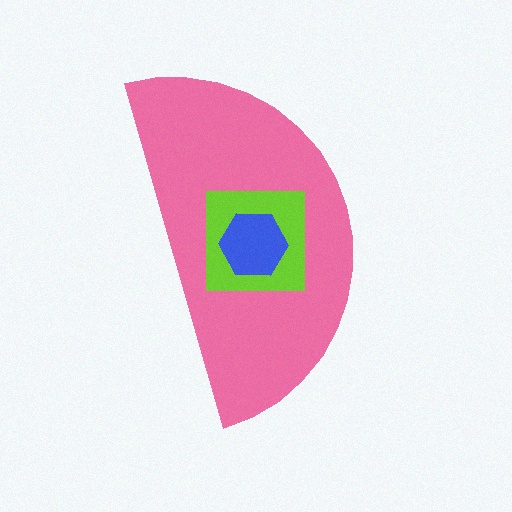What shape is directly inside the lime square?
The blue hexagon.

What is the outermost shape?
The pink semicircle.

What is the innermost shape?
The blue hexagon.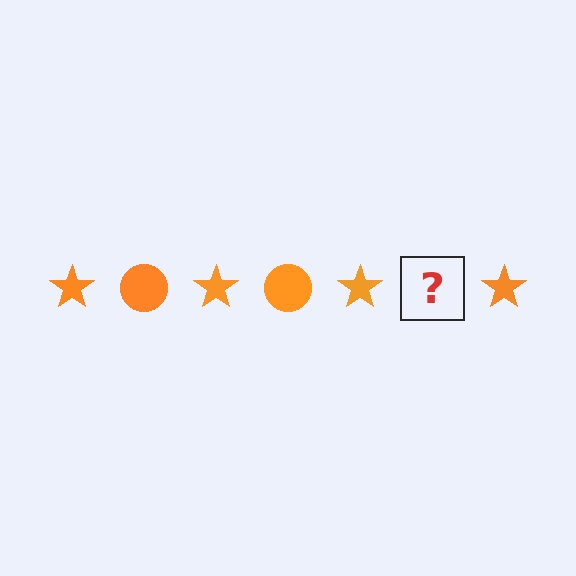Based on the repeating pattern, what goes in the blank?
The blank should be an orange circle.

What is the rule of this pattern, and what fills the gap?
The rule is that the pattern cycles through star, circle shapes in orange. The gap should be filled with an orange circle.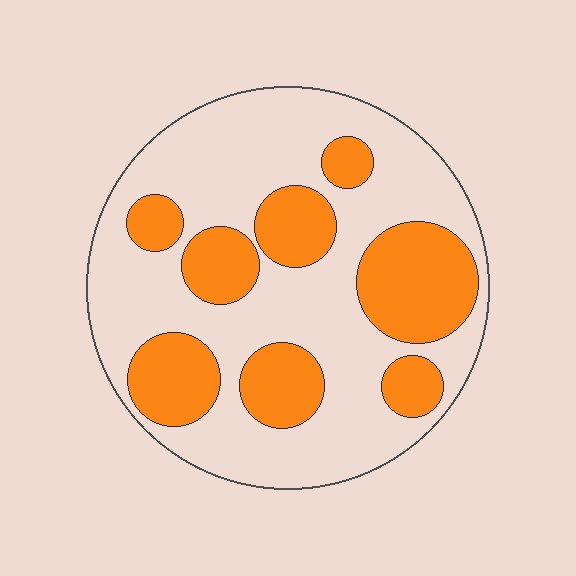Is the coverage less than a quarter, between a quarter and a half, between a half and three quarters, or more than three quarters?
Between a quarter and a half.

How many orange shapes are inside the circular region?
8.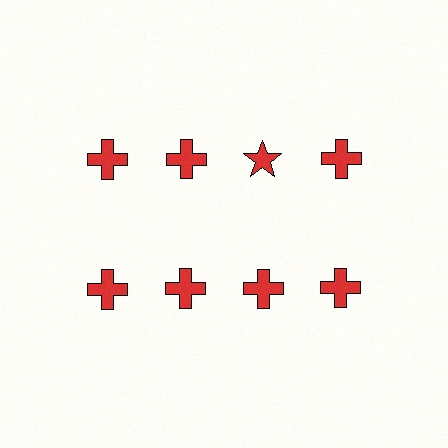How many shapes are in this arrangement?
There are 8 shapes arranged in a grid pattern.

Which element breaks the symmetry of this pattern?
The red star in the top row, center column breaks the symmetry. All other shapes are red crosses.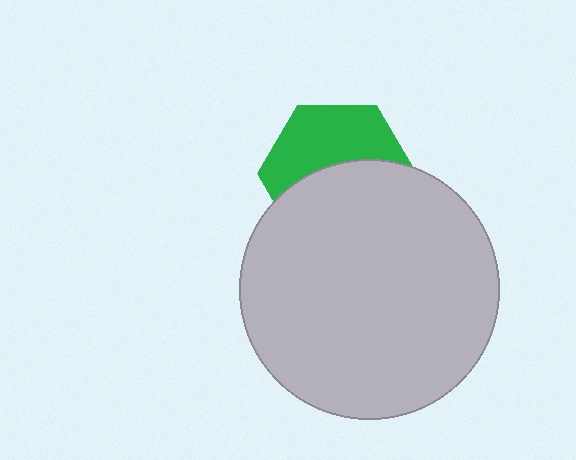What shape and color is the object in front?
The object in front is a light gray circle.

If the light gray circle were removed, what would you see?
You would see the complete green hexagon.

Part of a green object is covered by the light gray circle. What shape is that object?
It is a hexagon.